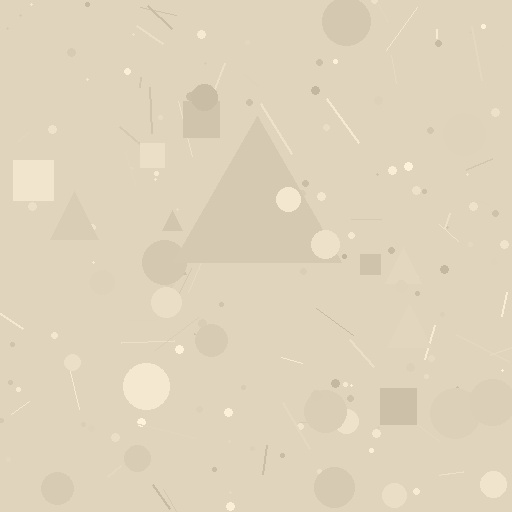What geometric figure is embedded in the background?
A triangle is embedded in the background.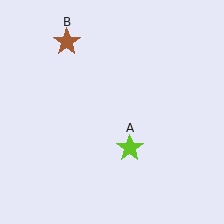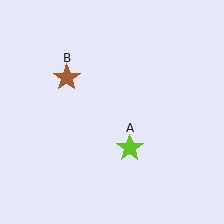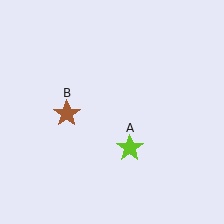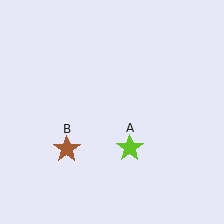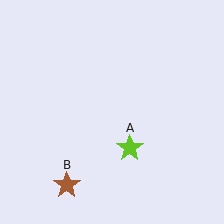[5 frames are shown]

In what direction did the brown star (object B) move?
The brown star (object B) moved down.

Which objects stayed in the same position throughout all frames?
Lime star (object A) remained stationary.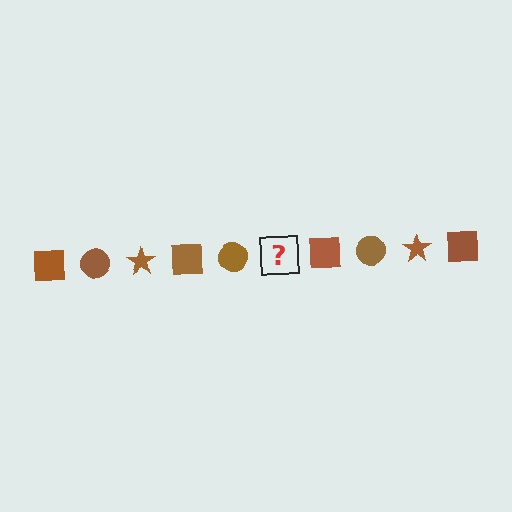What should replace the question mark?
The question mark should be replaced with a brown star.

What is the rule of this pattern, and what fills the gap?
The rule is that the pattern cycles through square, circle, star shapes in brown. The gap should be filled with a brown star.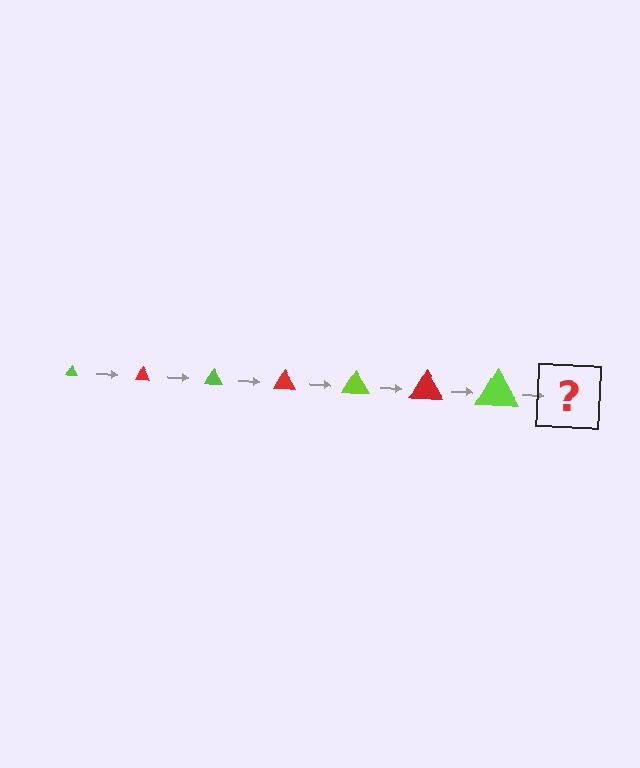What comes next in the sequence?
The next element should be a red triangle, larger than the previous one.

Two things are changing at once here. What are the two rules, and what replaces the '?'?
The two rules are that the triangle grows larger each step and the color cycles through lime and red. The '?' should be a red triangle, larger than the previous one.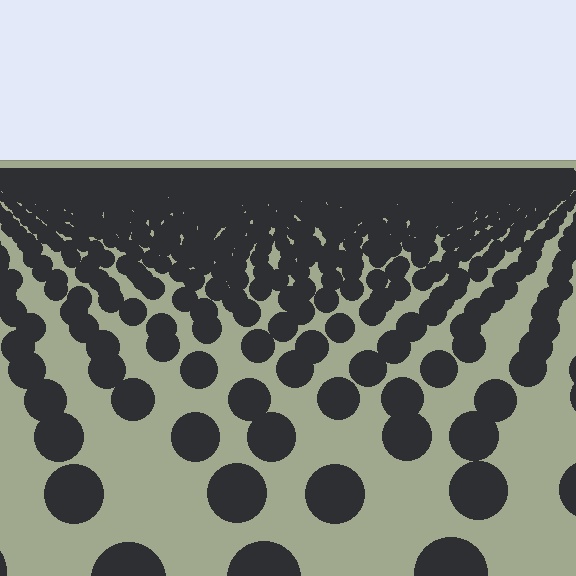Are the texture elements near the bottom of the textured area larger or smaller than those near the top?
Larger. Near the bottom, elements are closer to the viewer and appear at a bigger on-screen size.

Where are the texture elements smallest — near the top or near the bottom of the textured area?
Near the top.